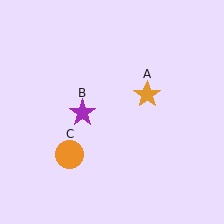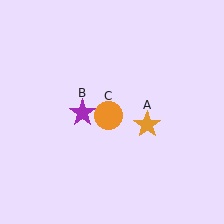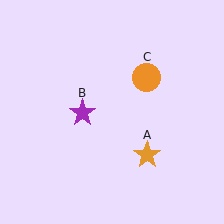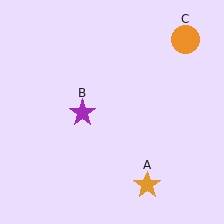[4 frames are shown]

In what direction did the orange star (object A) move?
The orange star (object A) moved down.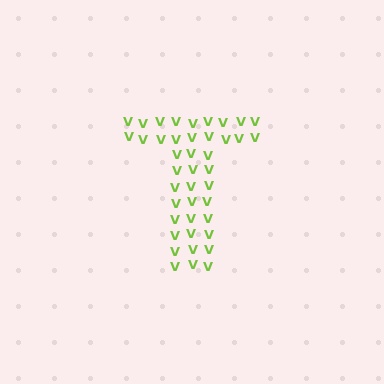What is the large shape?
The large shape is the letter T.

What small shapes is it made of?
It is made of small letter V's.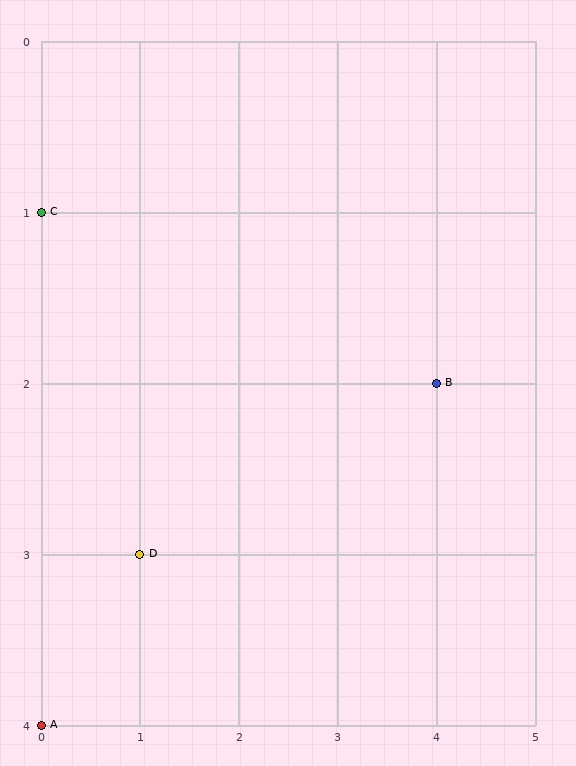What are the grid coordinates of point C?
Point C is at grid coordinates (0, 1).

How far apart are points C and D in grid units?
Points C and D are 1 column and 2 rows apart (about 2.2 grid units diagonally).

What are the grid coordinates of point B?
Point B is at grid coordinates (4, 2).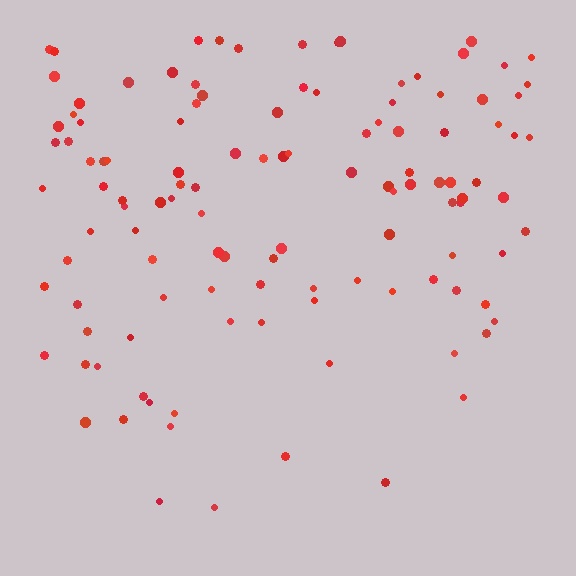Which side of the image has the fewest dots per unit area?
The bottom.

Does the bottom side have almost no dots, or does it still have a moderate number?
Still a moderate number, just noticeably fewer than the top.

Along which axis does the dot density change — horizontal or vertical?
Vertical.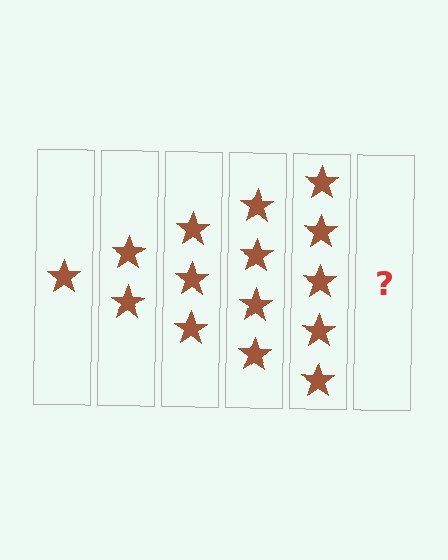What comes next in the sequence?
The next element should be 6 stars.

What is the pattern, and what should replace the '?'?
The pattern is that each step adds one more star. The '?' should be 6 stars.